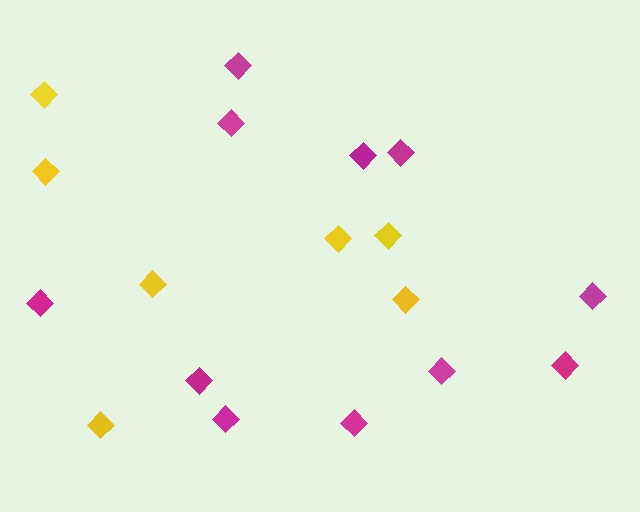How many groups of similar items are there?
There are 2 groups: one group of yellow diamonds (7) and one group of magenta diamonds (11).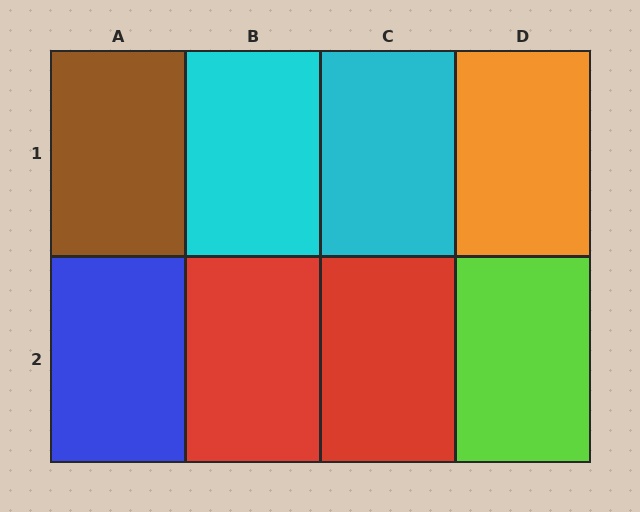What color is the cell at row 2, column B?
Red.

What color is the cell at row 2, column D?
Lime.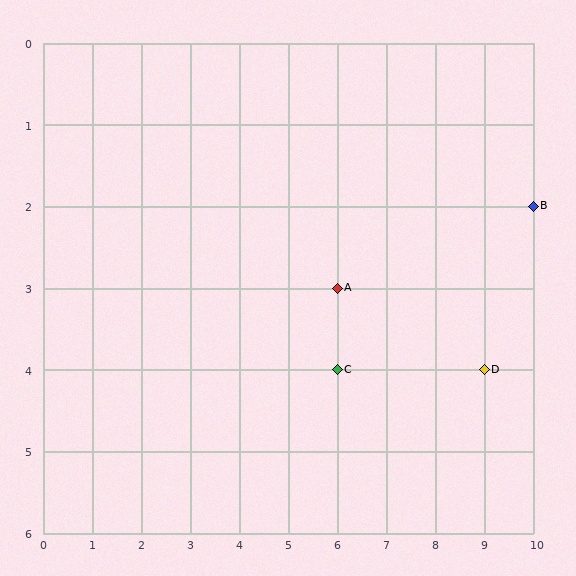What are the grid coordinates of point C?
Point C is at grid coordinates (6, 4).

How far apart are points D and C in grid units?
Points D and C are 3 columns apart.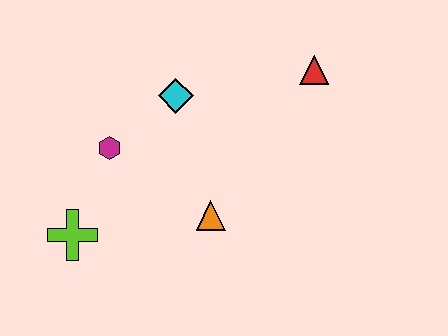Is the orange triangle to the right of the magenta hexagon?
Yes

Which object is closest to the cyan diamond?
The magenta hexagon is closest to the cyan diamond.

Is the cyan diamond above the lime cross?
Yes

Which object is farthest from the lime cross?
The red triangle is farthest from the lime cross.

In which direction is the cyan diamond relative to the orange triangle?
The cyan diamond is above the orange triangle.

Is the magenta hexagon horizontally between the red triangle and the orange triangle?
No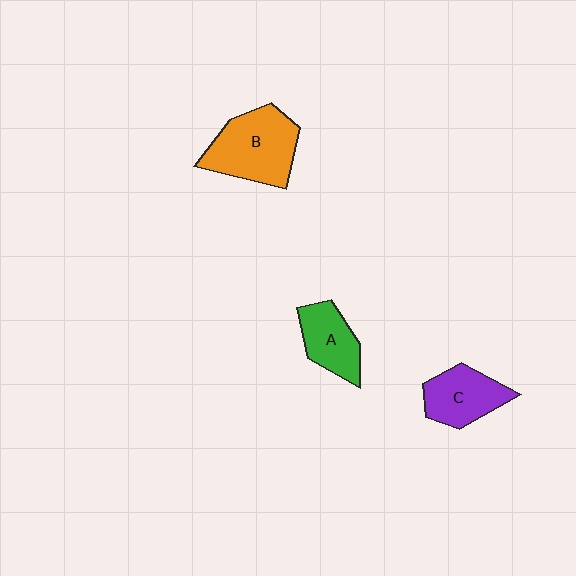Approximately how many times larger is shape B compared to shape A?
Approximately 1.6 times.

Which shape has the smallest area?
Shape A (green).